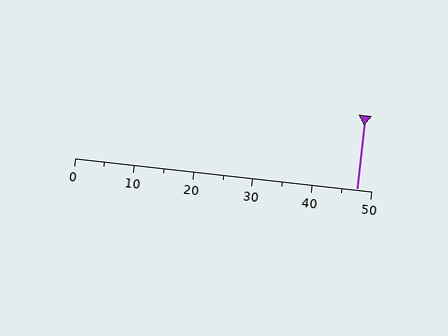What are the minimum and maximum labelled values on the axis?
The axis runs from 0 to 50.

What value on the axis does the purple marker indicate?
The marker indicates approximately 47.5.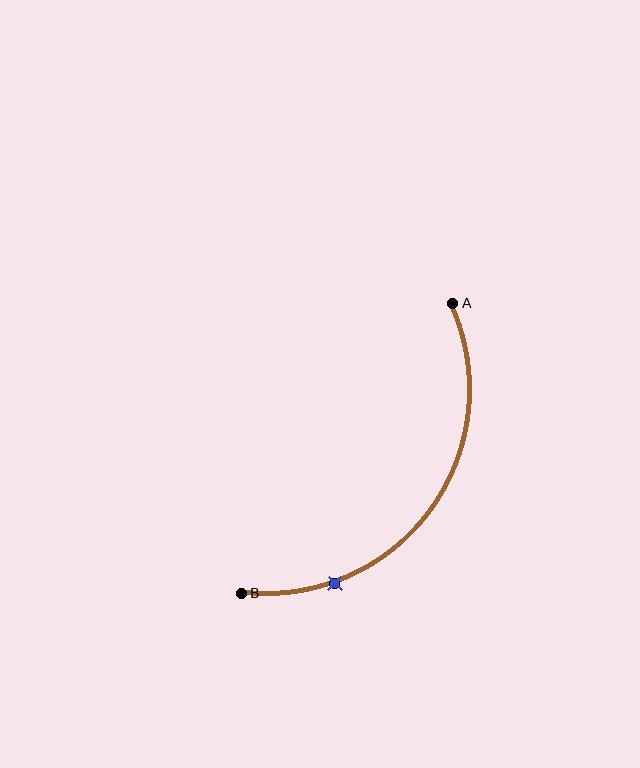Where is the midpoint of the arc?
The arc midpoint is the point on the curve farthest from the straight line joining A and B. It sits below and to the right of that line.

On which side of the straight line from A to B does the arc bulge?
The arc bulges below and to the right of the straight line connecting A and B.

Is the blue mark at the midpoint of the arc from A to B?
No. The blue mark lies on the arc but is closer to endpoint B. The arc midpoint would be at the point on the curve equidistant along the arc from both A and B.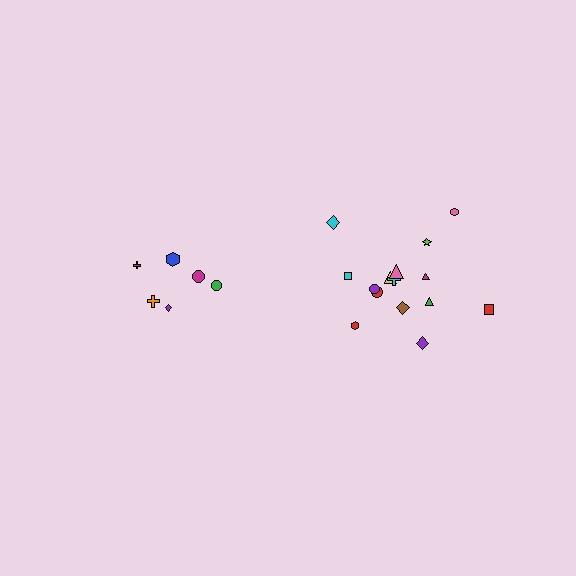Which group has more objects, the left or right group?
The right group.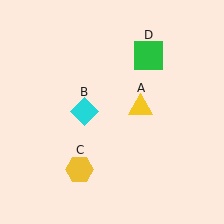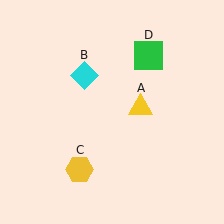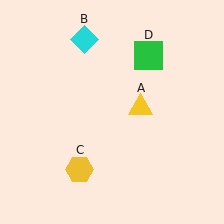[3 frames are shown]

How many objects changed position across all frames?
1 object changed position: cyan diamond (object B).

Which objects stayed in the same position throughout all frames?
Yellow triangle (object A) and yellow hexagon (object C) and green square (object D) remained stationary.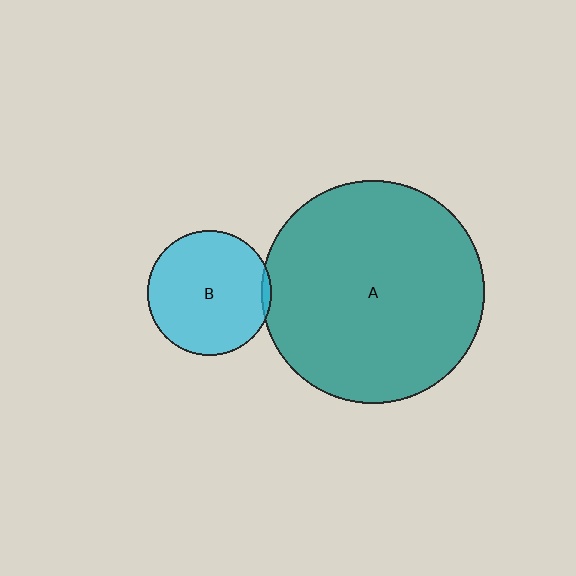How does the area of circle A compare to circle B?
Approximately 3.2 times.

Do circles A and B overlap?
Yes.